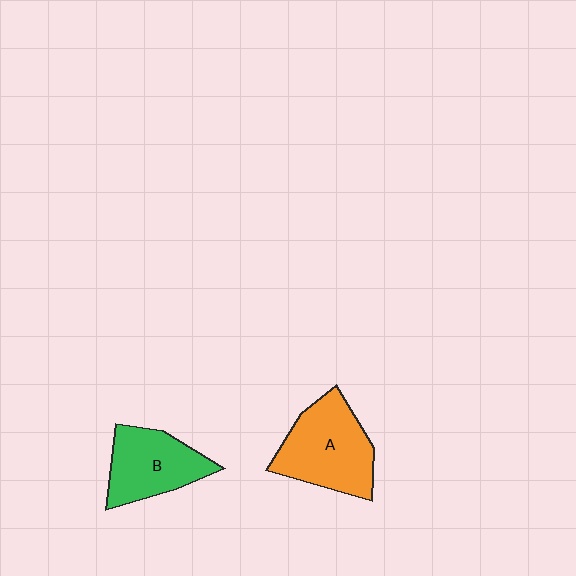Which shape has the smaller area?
Shape B (green).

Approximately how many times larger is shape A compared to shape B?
Approximately 1.2 times.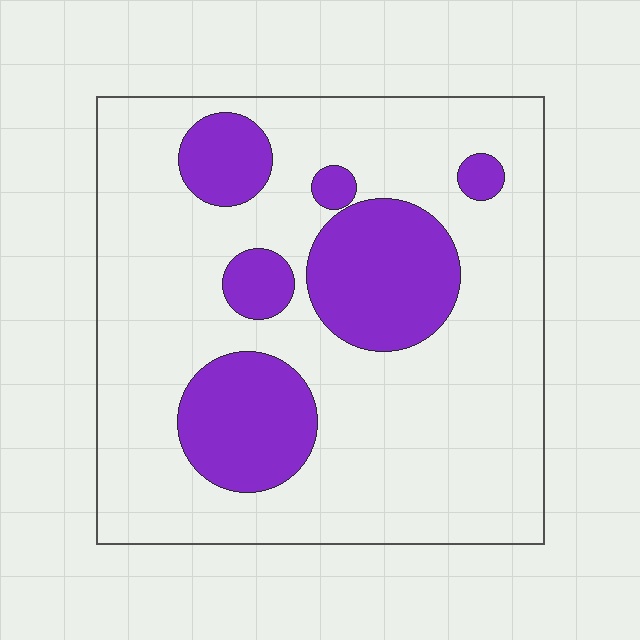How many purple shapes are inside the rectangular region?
6.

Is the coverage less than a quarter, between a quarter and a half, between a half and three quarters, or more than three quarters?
Less than a quarter.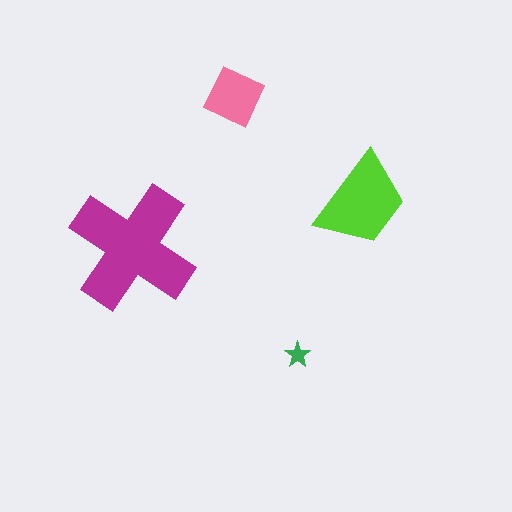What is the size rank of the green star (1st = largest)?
4th.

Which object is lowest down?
The green star is bottommost.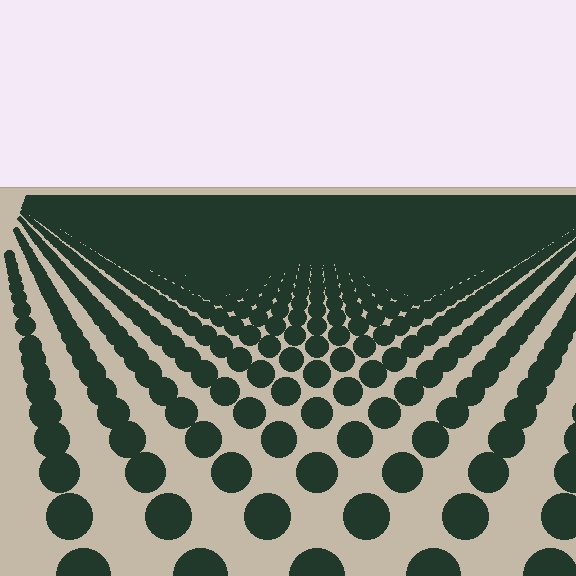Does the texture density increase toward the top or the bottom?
Density increases toward the top.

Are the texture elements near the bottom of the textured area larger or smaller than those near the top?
Larger. Near the bottom, elements are closer to the viewer and appear at a bigger on-screen size.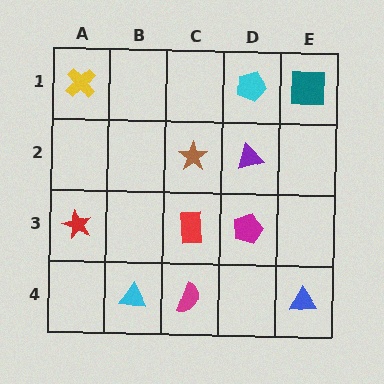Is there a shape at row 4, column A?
No, that cell is empty.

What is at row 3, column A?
A red star.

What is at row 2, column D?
A purple triangle.